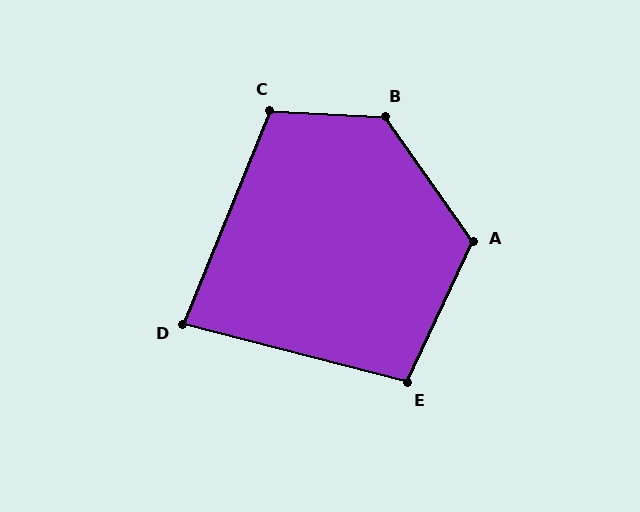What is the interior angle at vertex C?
Approximately 109 degrees (obtuse).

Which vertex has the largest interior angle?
B, at approximately 128 degrees.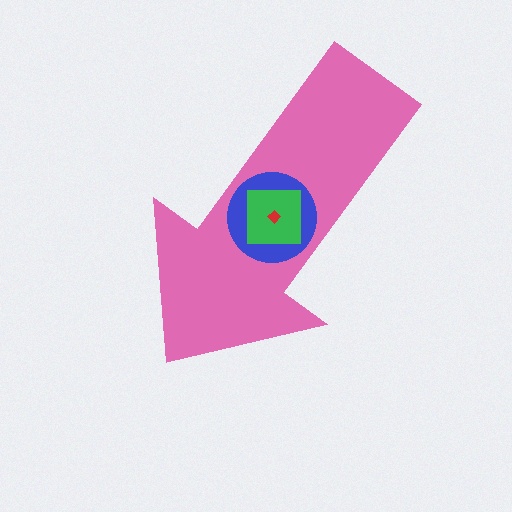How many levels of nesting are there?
4.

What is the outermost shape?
The pink arrow.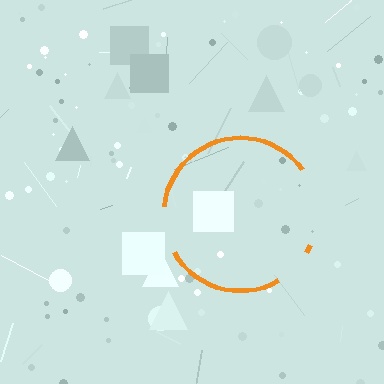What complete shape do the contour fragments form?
The contour fragments form a circle.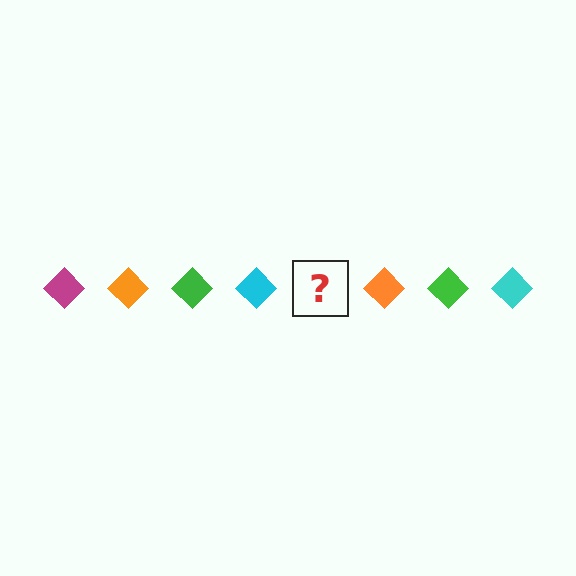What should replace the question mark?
The question mark should be replaced with a magenta diamond.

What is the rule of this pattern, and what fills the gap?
The rule is that the pattern cycles through magenta, orange, green, cyan diamonds. The gap should be filled with a magenta diamond.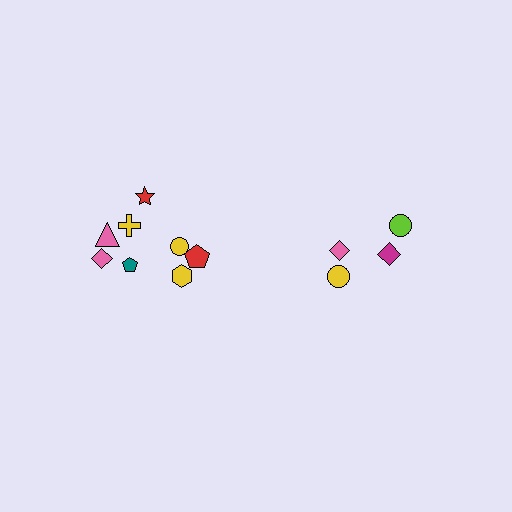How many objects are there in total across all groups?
There are 12 objects.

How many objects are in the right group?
There are 4 objects.